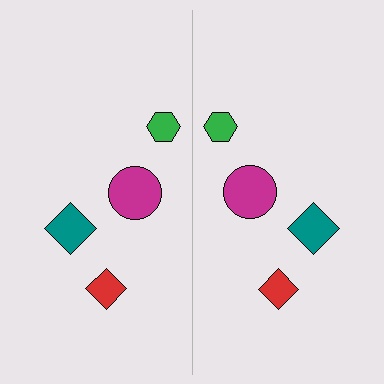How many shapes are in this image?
There are 8 shapes in this image.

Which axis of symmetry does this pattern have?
The pattern has a vertical axis of symmetry running through the center of the image.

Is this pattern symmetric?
Yes, this pattern has bilateral (reflection) symmetry.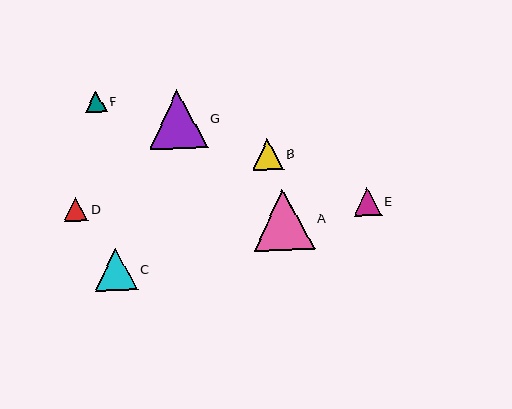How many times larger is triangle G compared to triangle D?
Triangle G is approximately 2.4 times the size of triangle D.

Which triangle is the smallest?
Triangle F is the smallest with a size of approximately 22 pixels.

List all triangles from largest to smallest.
From largest to smallest: A, G, C, B, E, D, F.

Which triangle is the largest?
Triangle A is the largest with a size of approximately 60 pixels.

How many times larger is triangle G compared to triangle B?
Triangle G is approximately 1.9 times the size of triangle B.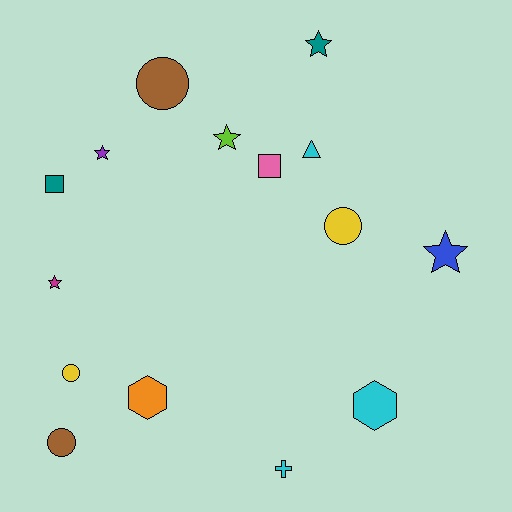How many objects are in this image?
There are 15 objects.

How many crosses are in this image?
There is 1 cross.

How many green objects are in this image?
There are no green objects.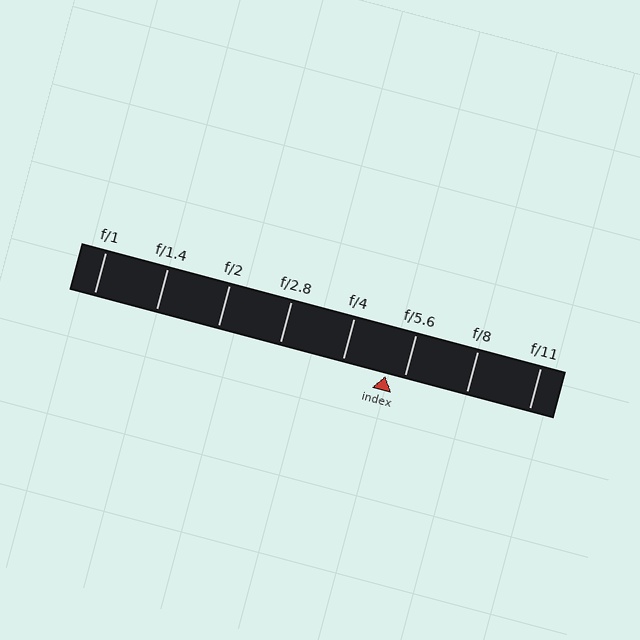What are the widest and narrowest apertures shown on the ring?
The widest aperture shown is f/1 and the narrowest is f/11.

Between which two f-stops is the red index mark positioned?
The index mark is between f/4 and f/5.6.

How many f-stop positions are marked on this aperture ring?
There are 8 f-stop positions marked.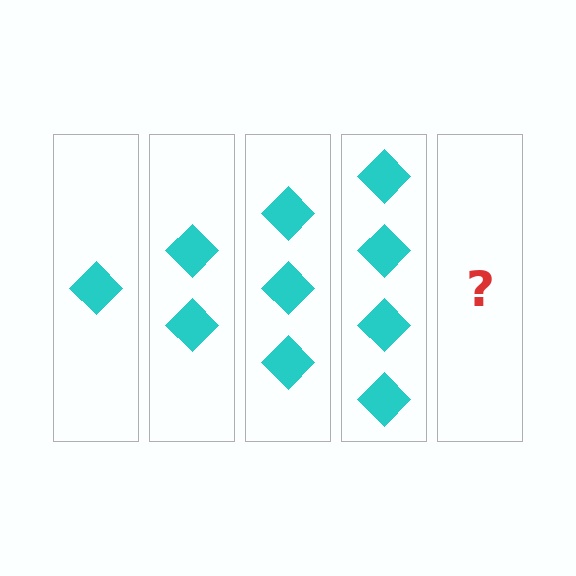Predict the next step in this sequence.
The next step is 5 diamonds.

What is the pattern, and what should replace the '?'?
The pattern is that each step adds one more diamond. The '?' should be 5 diamonds.